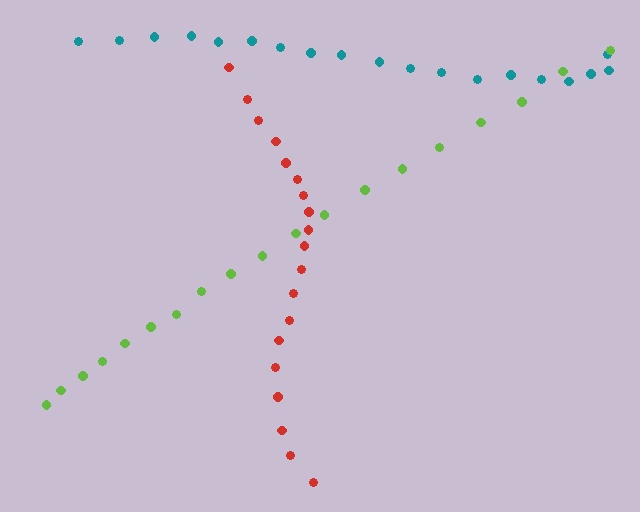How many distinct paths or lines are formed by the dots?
There are 3 distinct paths.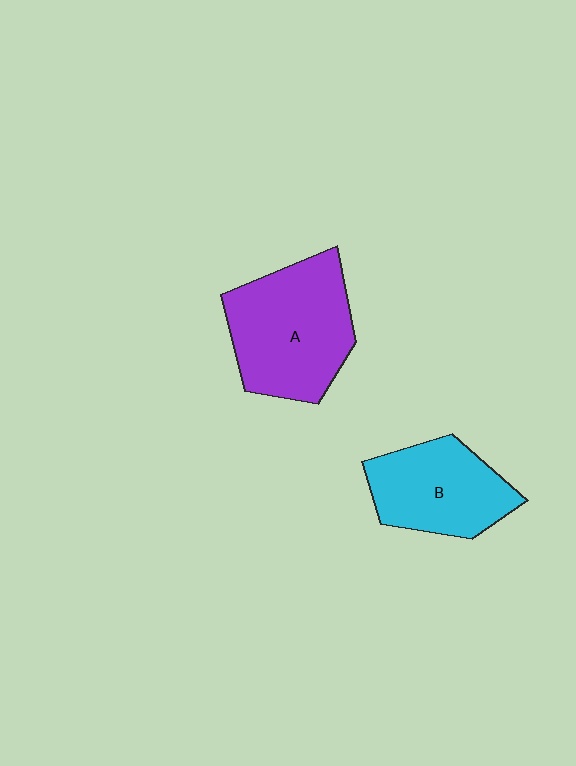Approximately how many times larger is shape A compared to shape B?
Approximately 1.3 times.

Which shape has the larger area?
Shape A (purple).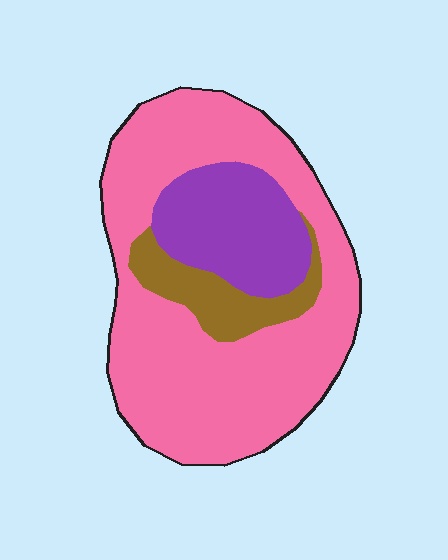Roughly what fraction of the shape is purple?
Purple takes up about one fifth (1/5) of the shape.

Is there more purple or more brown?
Purple.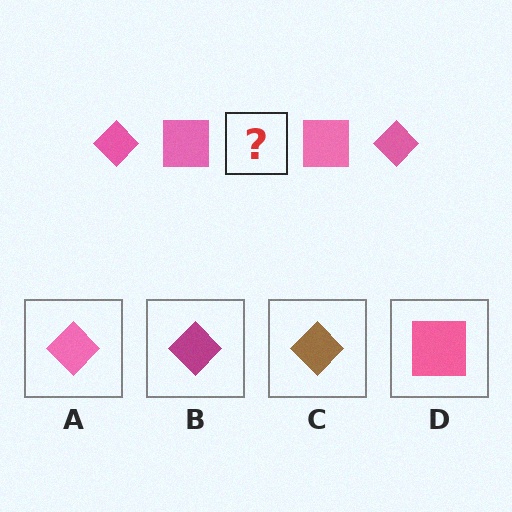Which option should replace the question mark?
Option A.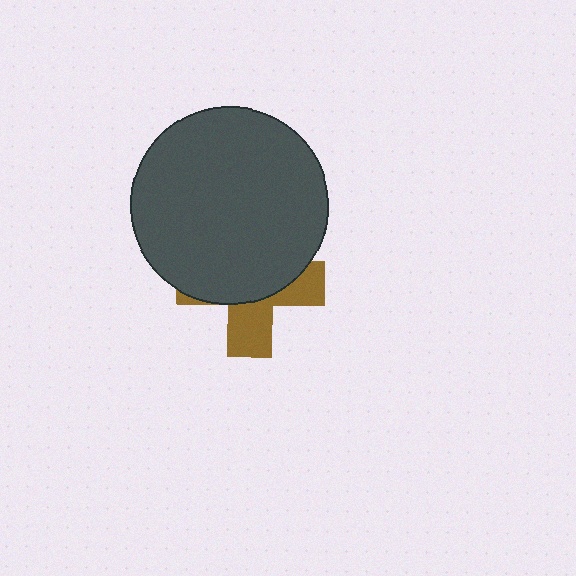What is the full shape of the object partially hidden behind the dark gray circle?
The partially hidden object is a brown cross.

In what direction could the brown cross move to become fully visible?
The brown cross could move down. That would shift it out from behind the dark gray circle entirely.